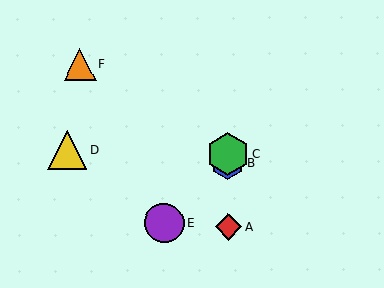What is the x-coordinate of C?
Object C is at x≈228.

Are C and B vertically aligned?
Yes, both are at x≈228.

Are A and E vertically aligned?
No, A is at x≈228 and E is at x≈164.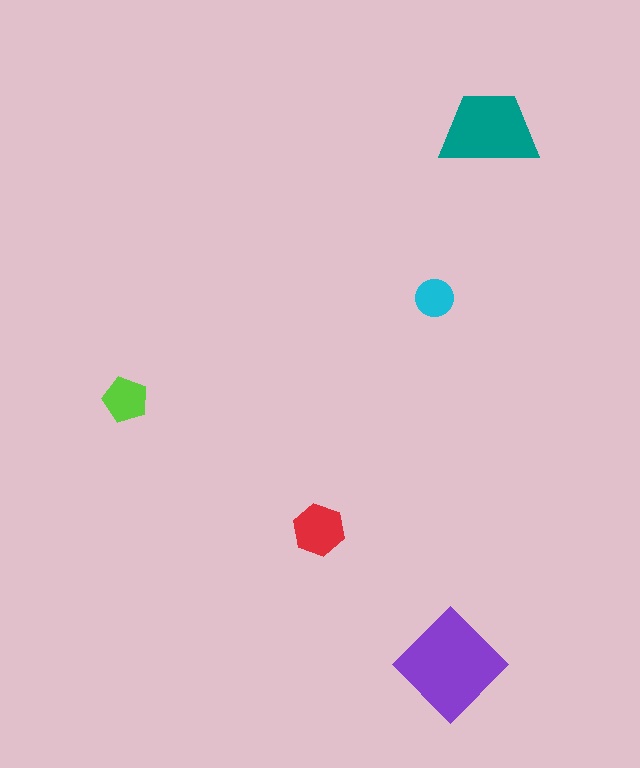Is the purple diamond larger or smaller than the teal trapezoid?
Larger.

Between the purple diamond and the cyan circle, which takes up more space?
The purple diamond.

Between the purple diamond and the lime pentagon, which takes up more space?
The purple diamond.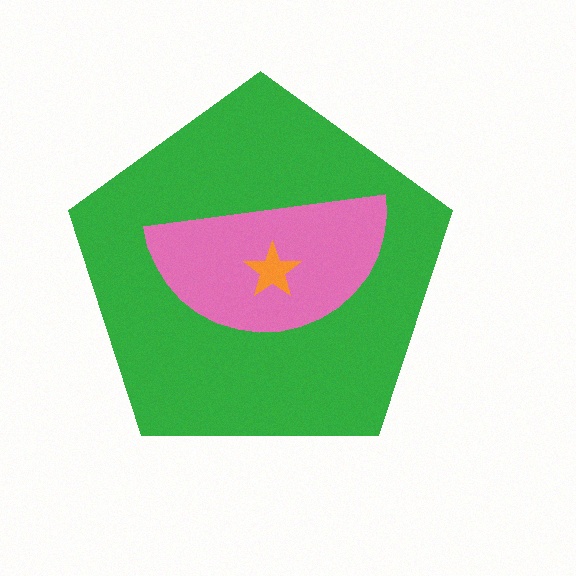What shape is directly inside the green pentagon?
The pink semicircle.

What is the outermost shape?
The green pentagon.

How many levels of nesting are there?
3.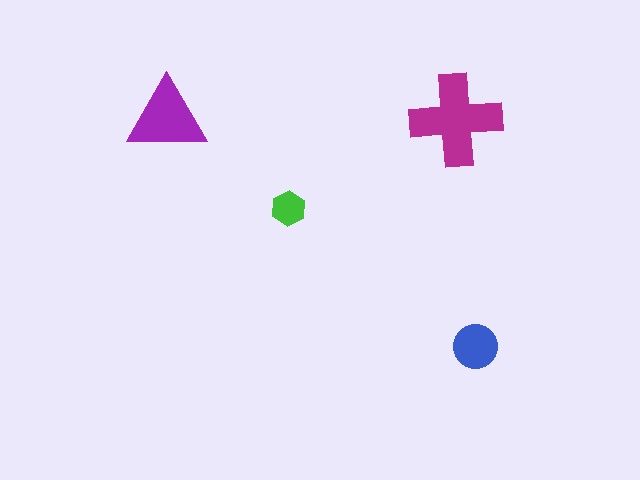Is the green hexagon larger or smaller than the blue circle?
Smaller.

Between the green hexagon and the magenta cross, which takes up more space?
The magenta cross.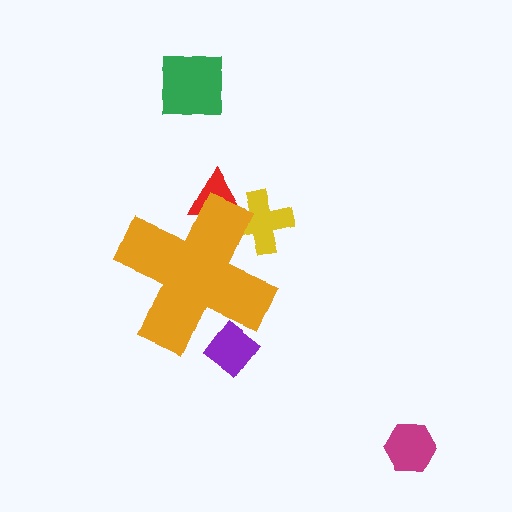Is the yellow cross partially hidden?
Yes, the yellow cross is partially hidden behind the orange cross.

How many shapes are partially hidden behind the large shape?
3 shapes are partially hidden.